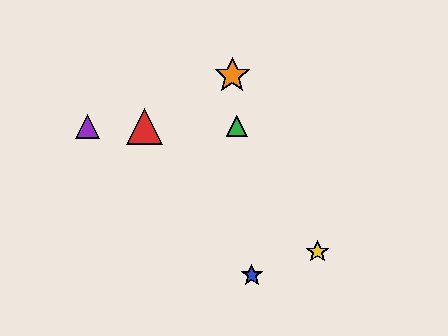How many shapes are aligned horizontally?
3 shapes (the red triangle, the green triangle, the purple triangle) are aligned horizontally.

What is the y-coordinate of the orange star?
The orange star is at y≈75.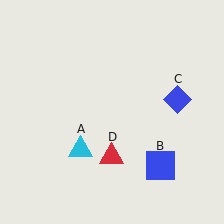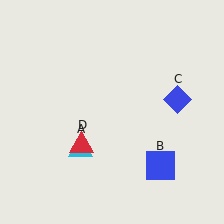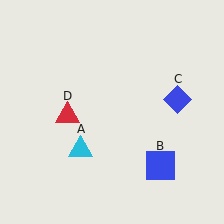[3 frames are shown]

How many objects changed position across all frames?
1 object changed position: red triangle (object D).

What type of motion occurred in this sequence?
The red triangle (object D) rotated clockwise around the center of the scene.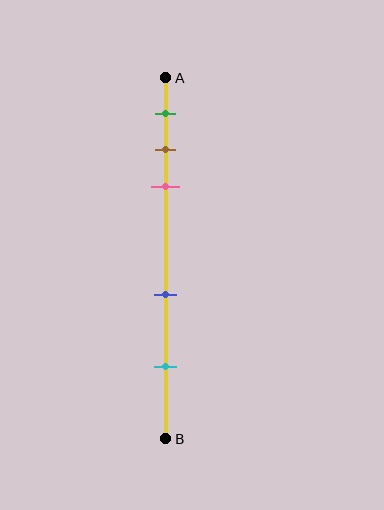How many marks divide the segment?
There are 5 marks dividing the segment.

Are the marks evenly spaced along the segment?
No, the marks are not evenly spaced.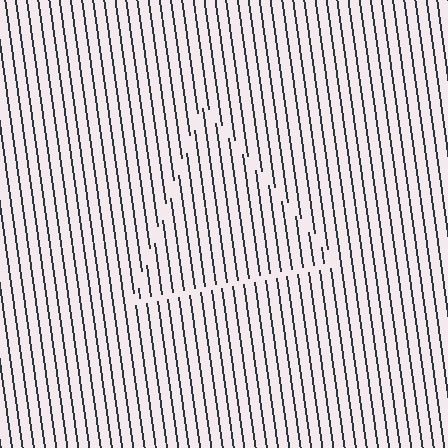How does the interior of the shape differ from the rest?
The interior of the shape contains the same grating, shifted by half a period — the contour is defined by the phase discontinuity where line-ends from the inner and outer gratings abut.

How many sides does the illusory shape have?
3 sides — the line-ends trace a triangle.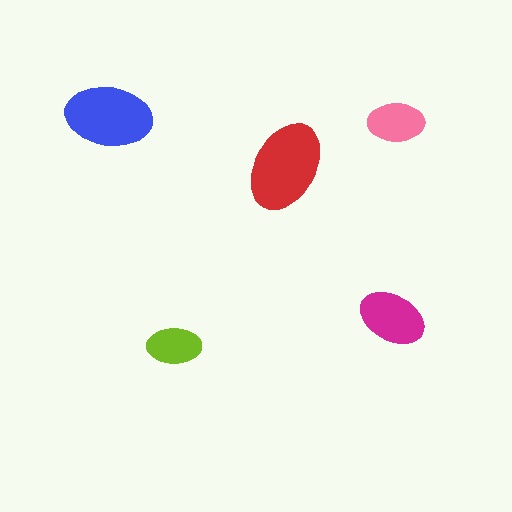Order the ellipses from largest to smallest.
the red one, the blue one, the magenta one, the pink one, the lime one.